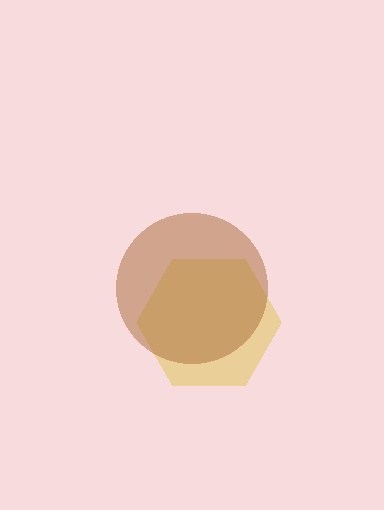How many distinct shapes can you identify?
There are 2 distinct shapes: a yellow hexagon, a brown circle.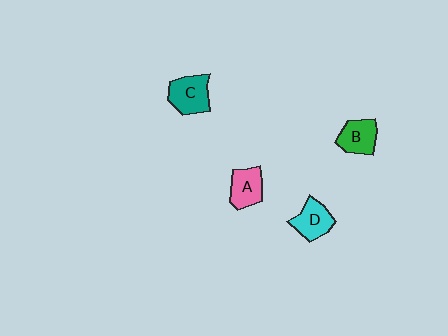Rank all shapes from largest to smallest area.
From largest to smallest: C (teal), D (cyan), B (green), A (pink).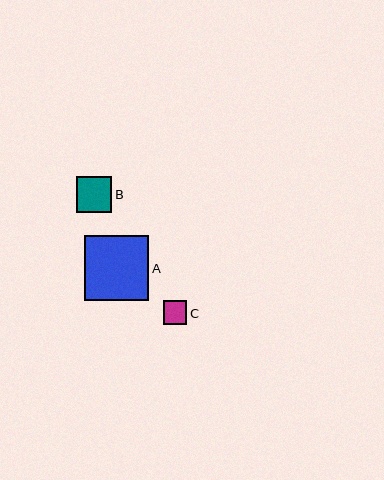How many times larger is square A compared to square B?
Square A is approximately 1.8 times the size of square B.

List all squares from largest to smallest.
From largest to smallest: A, B, C.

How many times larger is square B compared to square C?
Square B is approximately 1.5 times the size of square C.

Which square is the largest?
Square A is the largest with a size of approximately 64 pixels.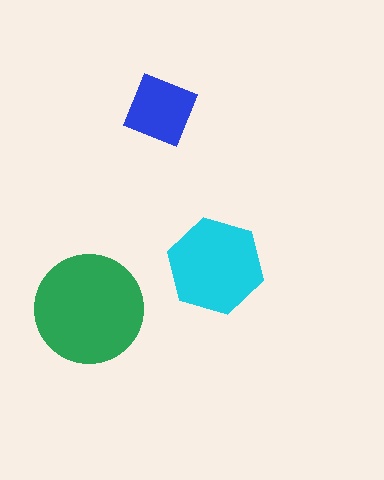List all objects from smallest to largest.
The blue square, the cyan hexagon, the green circle.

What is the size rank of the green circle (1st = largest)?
1st.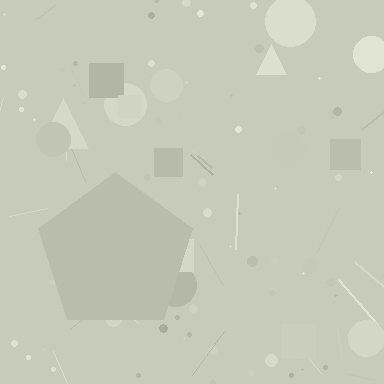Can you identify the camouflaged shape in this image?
The camouflaged shape is a pentagon.